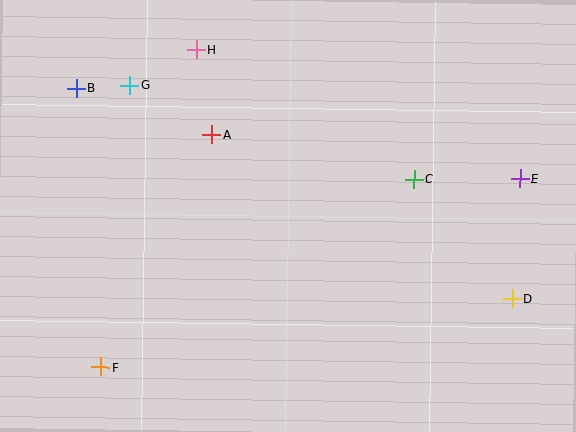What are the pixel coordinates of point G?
Point G is at (129, 85).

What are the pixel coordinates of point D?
Point D is at (512, 299).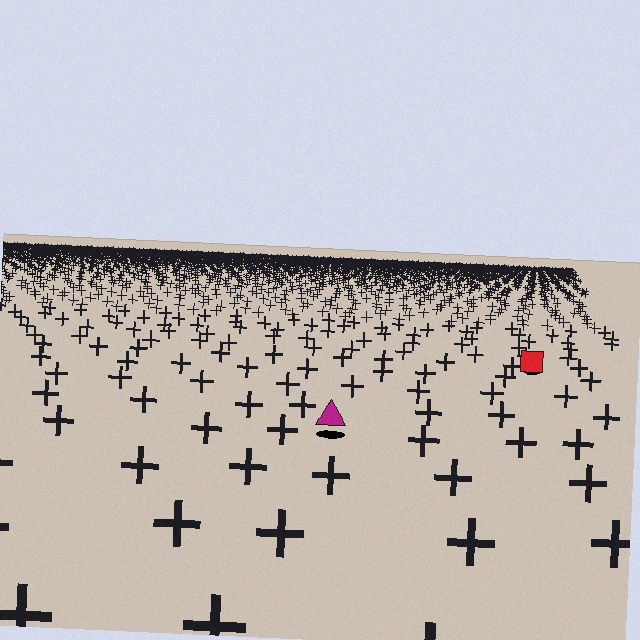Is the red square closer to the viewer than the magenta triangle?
No. The magenta triangle is closer — you can tell from the texture gradient: the ground texture is coarser near it.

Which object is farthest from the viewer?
The red square is farthest from the viewer. It appears smaller and the ground texture around it is denser.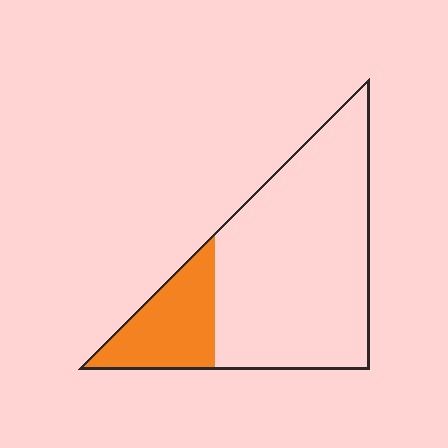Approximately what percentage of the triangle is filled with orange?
Approximately 20%.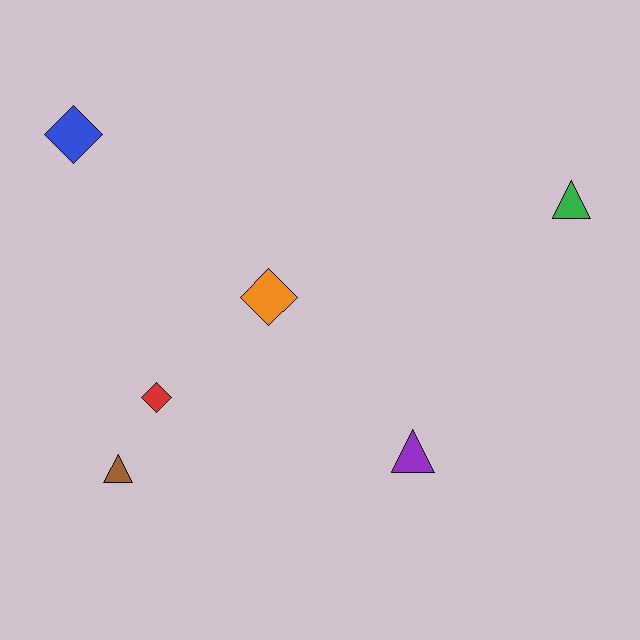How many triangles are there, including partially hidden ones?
There are 3 triangles.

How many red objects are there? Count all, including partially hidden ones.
There is 1 red object.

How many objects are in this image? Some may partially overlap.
There are 6 objects.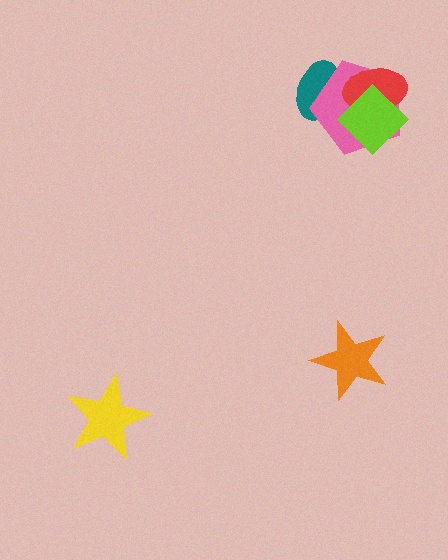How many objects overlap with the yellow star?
0 objects overlap with the yellow star.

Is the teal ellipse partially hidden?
Yes, it is partially covered by another shape.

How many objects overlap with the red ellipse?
3 objects overlap with the red ellipse.